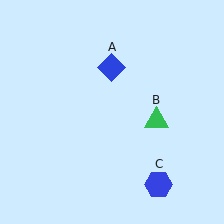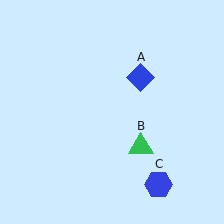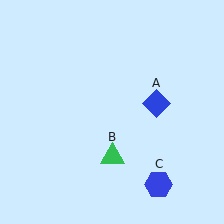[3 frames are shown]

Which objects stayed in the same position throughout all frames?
Blue hexagon (object C) remained stationary.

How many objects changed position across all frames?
2 objects changed position: blue diamond (object A), green triangle (object B).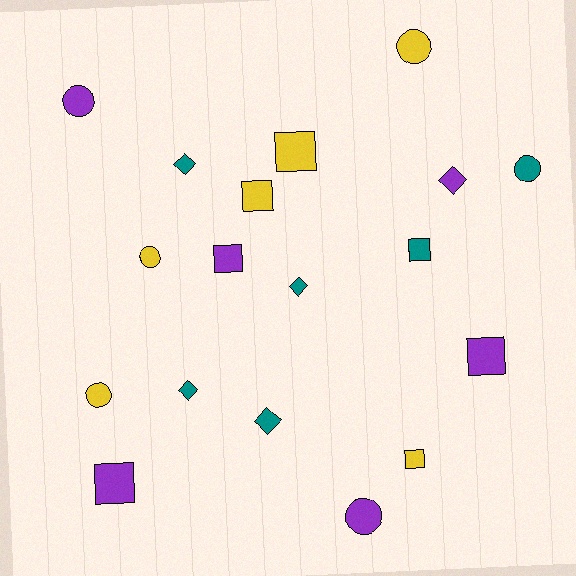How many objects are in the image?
There are 18 objects.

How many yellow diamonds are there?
There are no yellow diamonds.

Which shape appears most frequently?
Square, with 7 objects.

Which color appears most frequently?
Yellow, with 6 objects.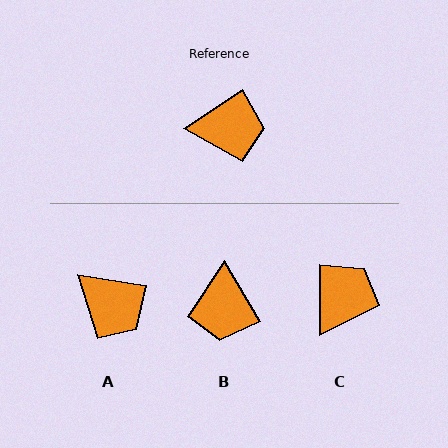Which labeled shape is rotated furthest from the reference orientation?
B, about 94 degrees away.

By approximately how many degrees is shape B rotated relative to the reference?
Approximately 94 degrees clockwise.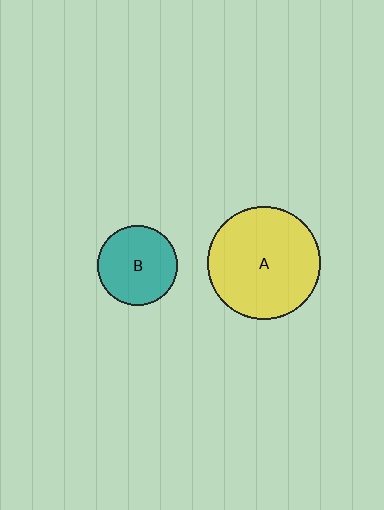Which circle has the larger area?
Circle A (yellow).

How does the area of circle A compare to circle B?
Approximately 2.0 times.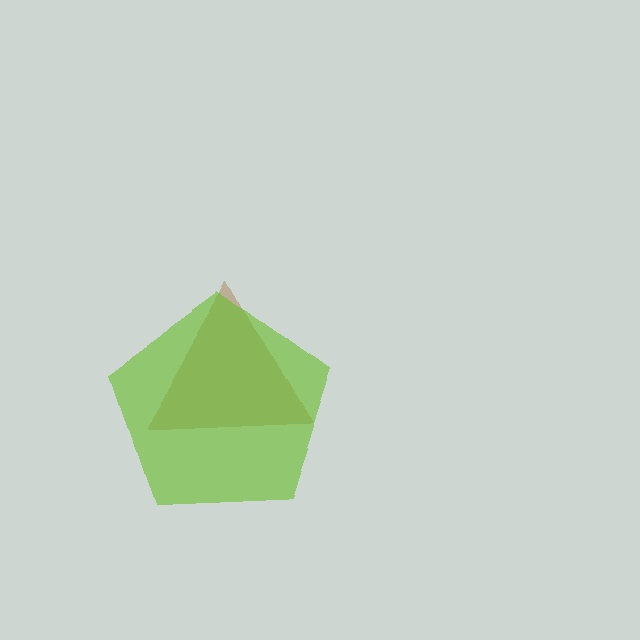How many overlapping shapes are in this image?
There are 2 overlapping shapes in the image.